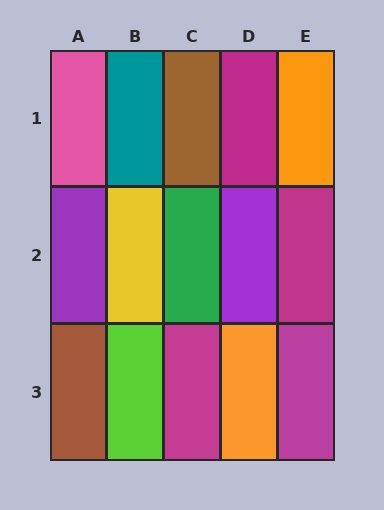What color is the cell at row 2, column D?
Purple.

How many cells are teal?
1 cell is teal.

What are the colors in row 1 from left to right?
Pink, teal, brown, magenta, orange.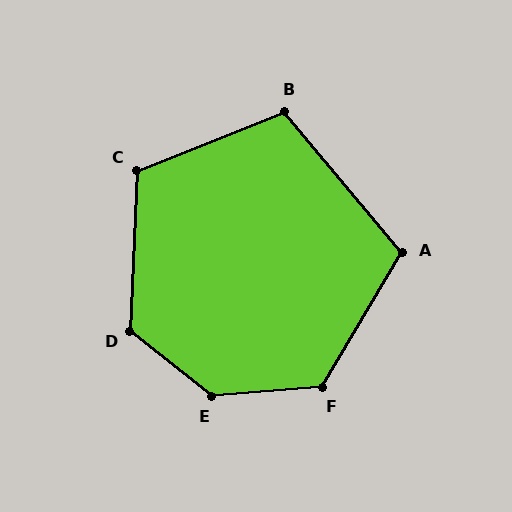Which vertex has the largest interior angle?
E, at approximately 137 degrees.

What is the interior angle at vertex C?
Approximately 114 degrees (obtuse).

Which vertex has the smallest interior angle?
B, at approximately 108 degrees.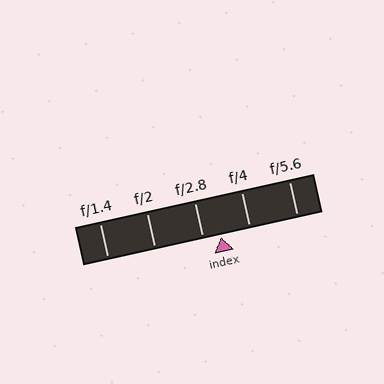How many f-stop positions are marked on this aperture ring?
There are 5 f-stop positions marked.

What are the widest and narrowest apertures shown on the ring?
The widest aperture shown is f/1.4 and the narrowest is f/5.6.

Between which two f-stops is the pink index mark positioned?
The index mark is between f/2.8 and f/4.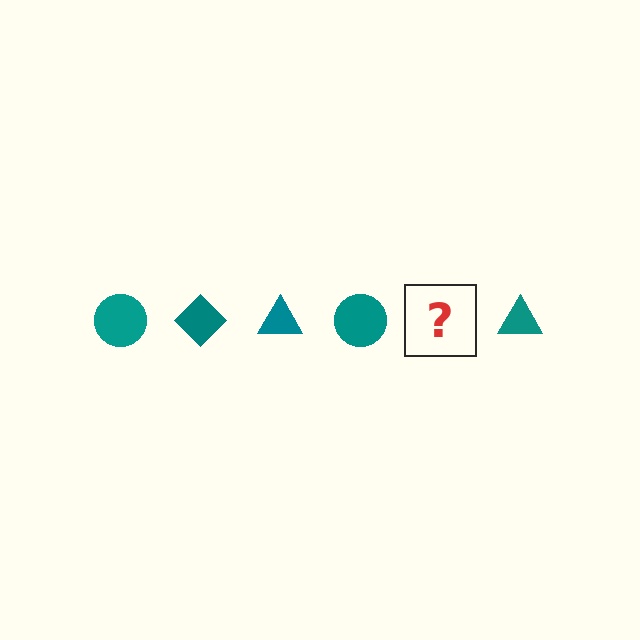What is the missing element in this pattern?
The missing element is a teal diamond.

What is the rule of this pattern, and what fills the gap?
The rule is that the pattern cycles through circle, diamond, triangle shapes in teal. The gap should be filled with a teal diamond.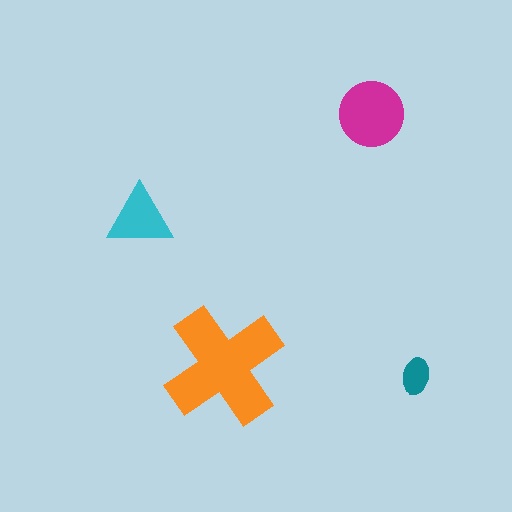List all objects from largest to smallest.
The orange cross, the magenta circle, the cyan triangle, the teal ellipse.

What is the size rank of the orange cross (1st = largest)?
1st.